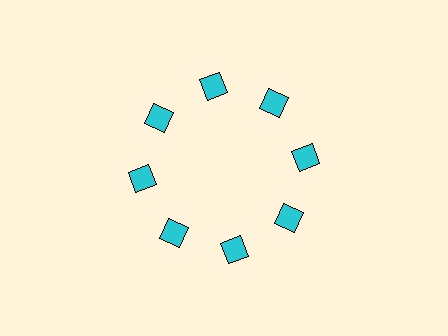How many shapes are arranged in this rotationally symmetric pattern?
There are 8 shapes, arranged in 8 groups of 1.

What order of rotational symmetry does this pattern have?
This pattern has 8-fold rotational symmetry.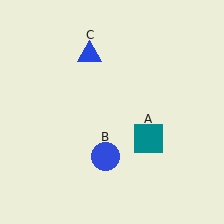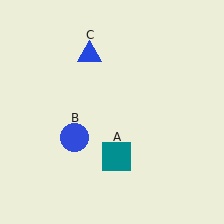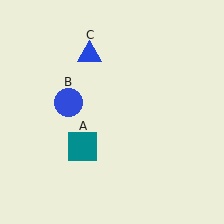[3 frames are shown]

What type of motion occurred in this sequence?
The teal square (object A), blue circle (object B) rotated clockwise around the center of the scene.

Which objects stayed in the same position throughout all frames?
Blue triangle (object C) remained stationary.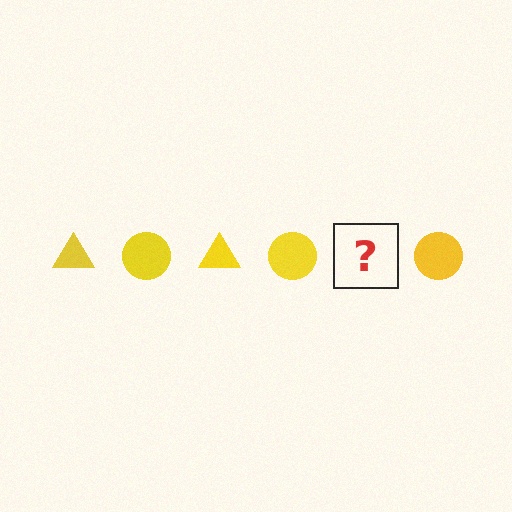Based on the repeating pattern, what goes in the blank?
The blank should be a yellow triangle.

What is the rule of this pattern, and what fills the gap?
The rule is that the pattern cycles through triangle, circle shapes in yellow. The gap should be filled with a yellow triangle.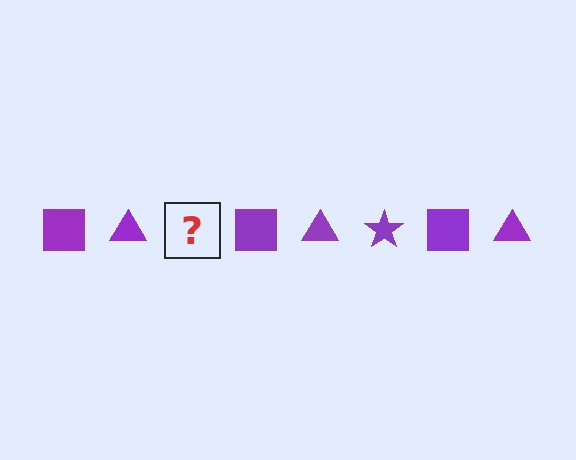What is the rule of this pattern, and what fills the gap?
The rule is that the pattern cycles through square, triangle, star shapes in purple. The gap should be filled with a purple star.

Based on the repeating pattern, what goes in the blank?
The blank should be a purple star.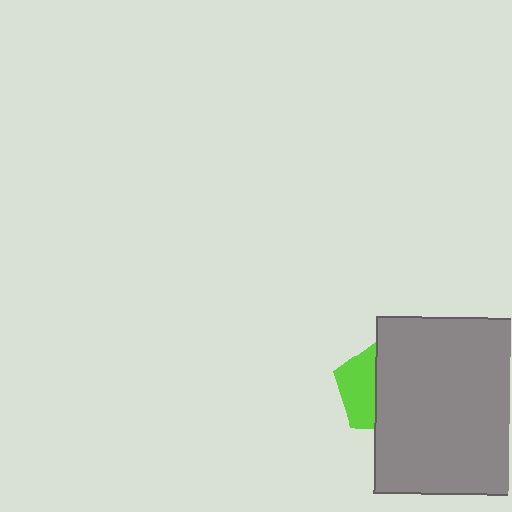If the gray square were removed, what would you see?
You would see the complete lime pentagon.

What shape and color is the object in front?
The object in front is a gray square.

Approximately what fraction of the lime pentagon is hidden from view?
Roughly 58% of the lime pentagon is hidden behind the gray square.